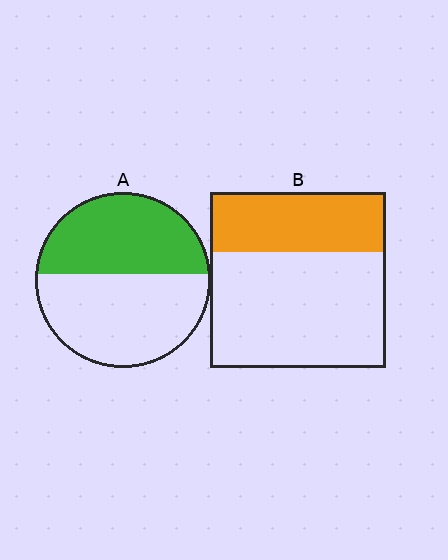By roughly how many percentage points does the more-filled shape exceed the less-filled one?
By roughly 10 percentage points (A over B).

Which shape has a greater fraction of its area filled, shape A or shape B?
Shape A.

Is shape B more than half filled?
No.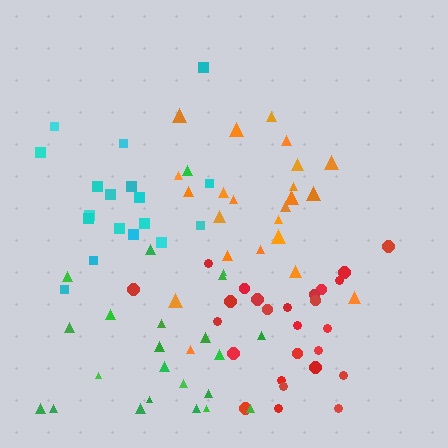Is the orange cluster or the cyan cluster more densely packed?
Cyan.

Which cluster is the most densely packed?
Cyan.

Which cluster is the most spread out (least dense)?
Orange.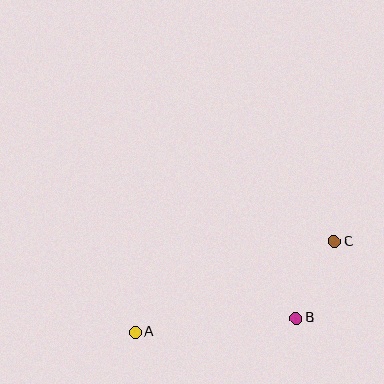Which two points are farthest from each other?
Points A and C are farthest from each other.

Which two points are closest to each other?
Points B and C are closest to each other.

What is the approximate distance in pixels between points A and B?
The distance between A and B is approximately 162 pixels.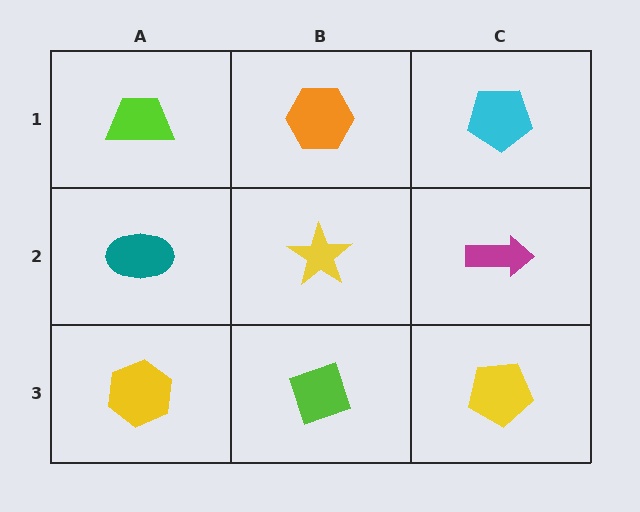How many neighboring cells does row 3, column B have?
3.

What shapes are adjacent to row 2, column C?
A cyan pentagon (row 1, column C), a yellow pentagon (row 3, column C), a yellow star (row 2, column B).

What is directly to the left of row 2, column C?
A yellow star.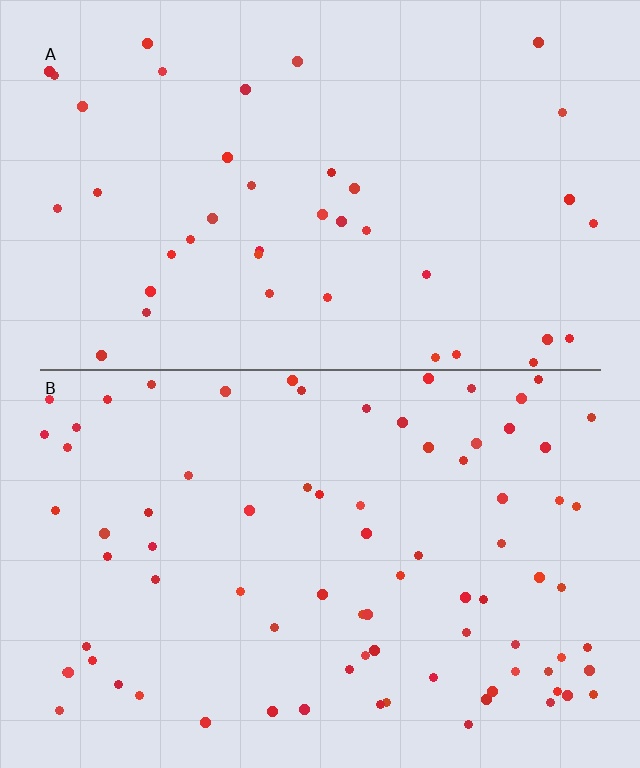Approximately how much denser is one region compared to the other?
Approximately 2.0× — region B over region A.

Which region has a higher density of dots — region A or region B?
B (the bottom).